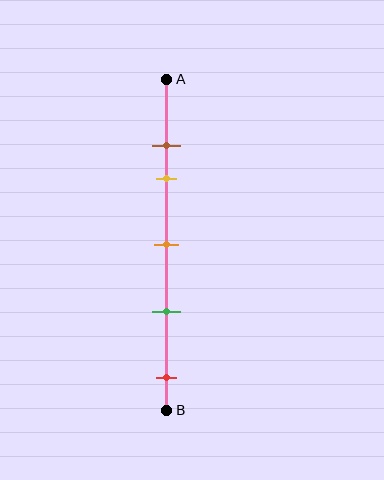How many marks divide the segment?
There are 5 marks dividing the segment.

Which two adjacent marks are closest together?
The brown and yellow marks are the closest adjacent pair.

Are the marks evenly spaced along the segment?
No, the marks are not evenly spaced.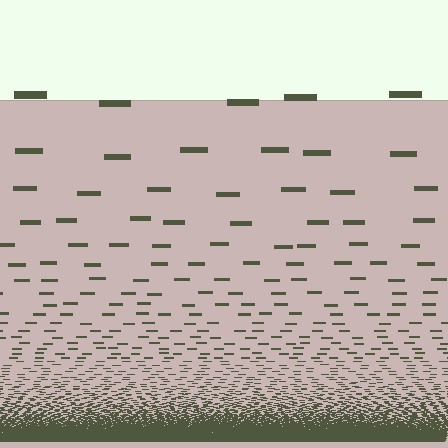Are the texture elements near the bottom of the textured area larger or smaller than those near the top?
Smaller. The gradient is inverted — elements near the bottom are smaller and denser.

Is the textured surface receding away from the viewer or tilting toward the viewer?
The surface appears to tilt toward the viewer. Texture elements get larger and sparser toward the top.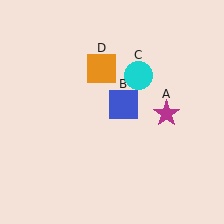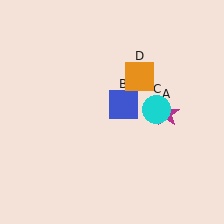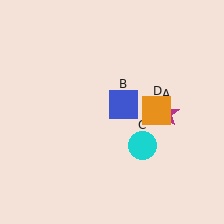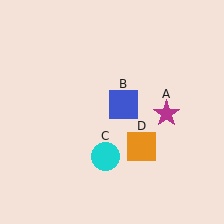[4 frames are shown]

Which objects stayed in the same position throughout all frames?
Magenta star (object A) and blue square (object B) remained stationary.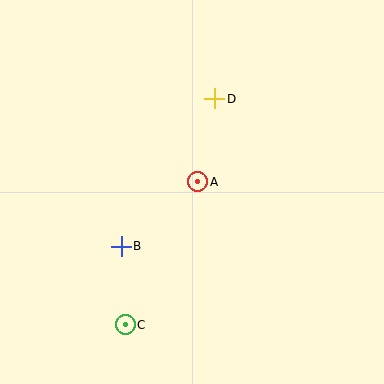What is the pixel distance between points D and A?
The distance between D and A is 85 pixels.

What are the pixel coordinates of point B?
Point B is at (121, 246).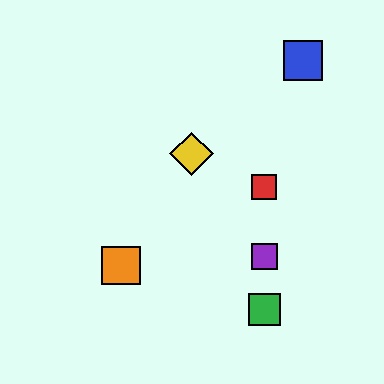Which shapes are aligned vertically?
The red square, the green square, the purple square are aligned vertically.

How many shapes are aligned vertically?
3 shapes (the red square, the green square, the purple square) are aligned vertically.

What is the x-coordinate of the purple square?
The purple square is at x≈264.